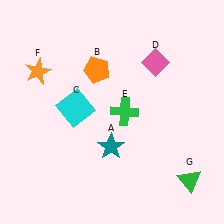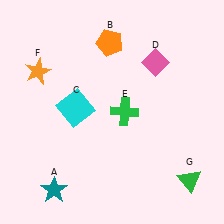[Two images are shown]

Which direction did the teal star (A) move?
The teal star (A) moved left.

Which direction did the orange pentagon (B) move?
The orange pentagon (B) moved up.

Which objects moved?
The objects that moved are: the teal star (A), the orange pentagon (B).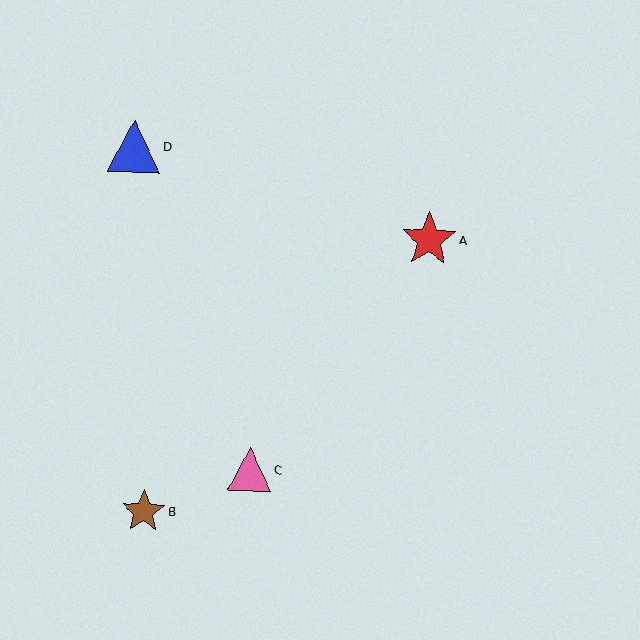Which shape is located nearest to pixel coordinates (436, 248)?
The red star (labeled A) at (429, 239) is nearest to that location.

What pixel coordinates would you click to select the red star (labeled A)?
Click at (429, 239) to select the red star A.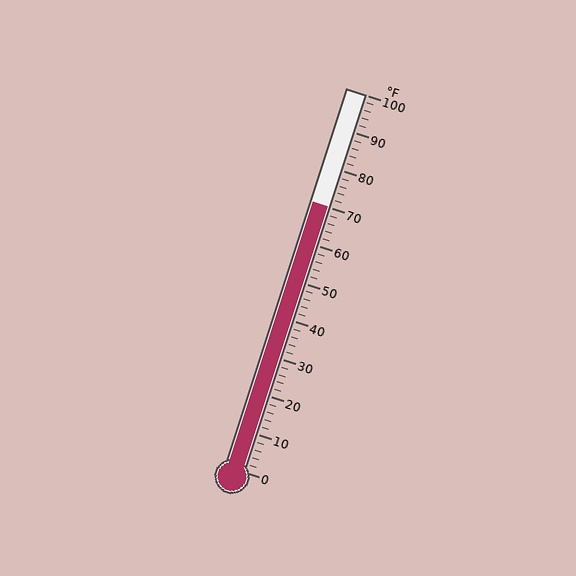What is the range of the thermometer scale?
The thermometer scale ranges from 0°F to 100°F.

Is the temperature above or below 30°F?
The temperature is above 30°F.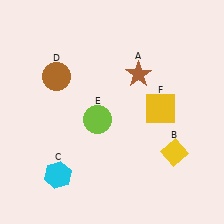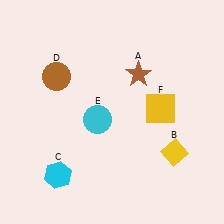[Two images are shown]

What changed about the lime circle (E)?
In Image 1, E is lime. In Image 2, it changed to cyan.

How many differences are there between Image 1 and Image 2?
There is 1 difference between the two images.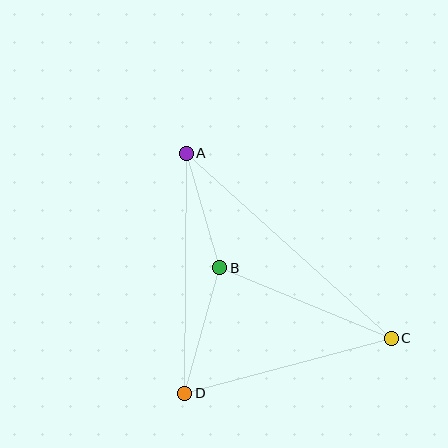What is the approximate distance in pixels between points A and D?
The distance between A and D is approximately 240 pixels.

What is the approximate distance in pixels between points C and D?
The distance between C and D is approximately 214 pixels.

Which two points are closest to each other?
Points A and B are closest to each other.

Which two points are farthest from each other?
Points A and C are farthest from each other.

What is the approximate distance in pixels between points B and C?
The distance between B and C is approximately 186 pixels.